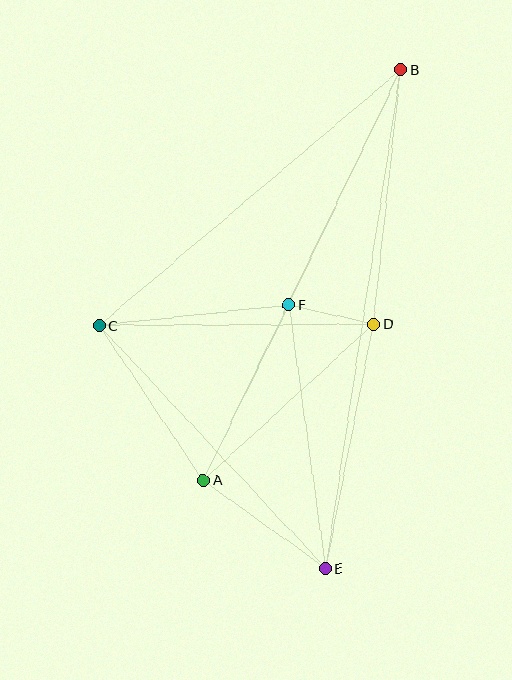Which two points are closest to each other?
Points D and F are closest to each other.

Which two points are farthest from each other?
Points B and E are farthest from each other.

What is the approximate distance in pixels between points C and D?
The distance between C and D is approximately 274 pixels.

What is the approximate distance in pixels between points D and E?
The distance between D and E is approximately 249 pixels.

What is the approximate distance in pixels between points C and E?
The distance between C and E is approximately 332 pixels.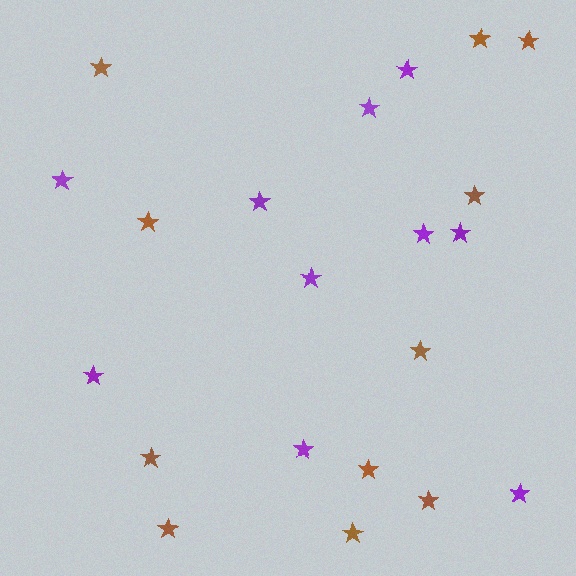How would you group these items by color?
There are 2 groups: one group of brown stars (11) and one group of purple stars (10).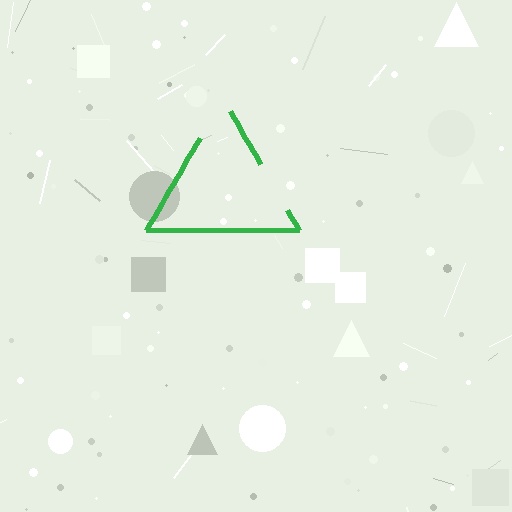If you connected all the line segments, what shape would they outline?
They would outline a triangle.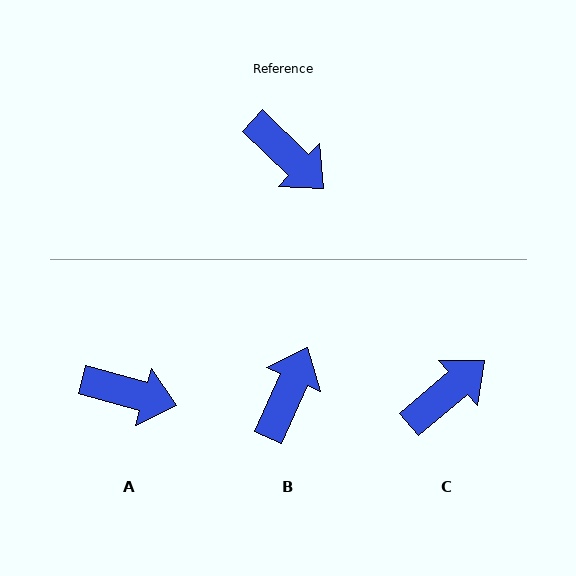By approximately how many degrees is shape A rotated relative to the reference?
Approximately 29 degrees counter-clockwise.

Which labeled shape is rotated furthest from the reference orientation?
B, about 110 degrees away.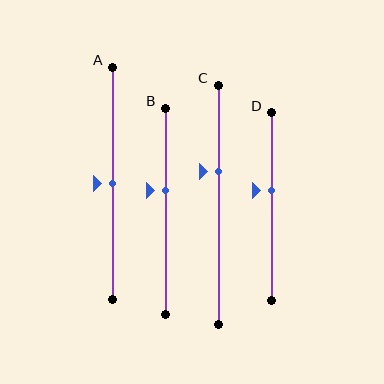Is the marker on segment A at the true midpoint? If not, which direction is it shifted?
Yes, the marker on segment A is at the true midpoint.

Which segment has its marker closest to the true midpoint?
Segment A has its marker closest to the true midpoint.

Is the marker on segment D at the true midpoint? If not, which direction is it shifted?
No, the marker on segment D is shifted upward by about 9% of the segment length.